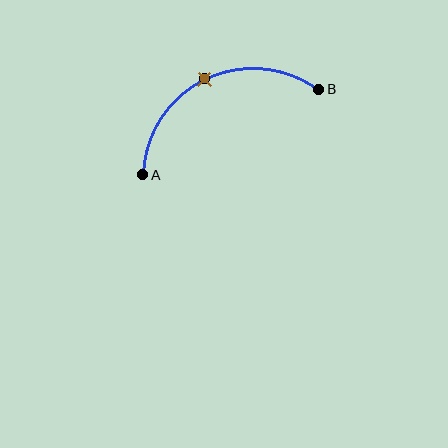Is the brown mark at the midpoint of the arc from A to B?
Yes. The brown mark lies on the arc at equal arc-length from both A and B — it is the arc midpoint.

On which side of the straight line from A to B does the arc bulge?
The arc bulges above the straight line connecting A and B.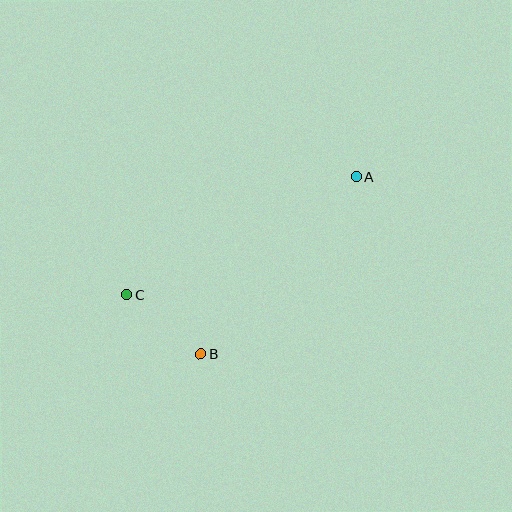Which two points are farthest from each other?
Points A and C are farthest from each other.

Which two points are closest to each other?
Points B and C are closest to each other.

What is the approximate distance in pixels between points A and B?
The distance between A and B is approximately 236 pixels.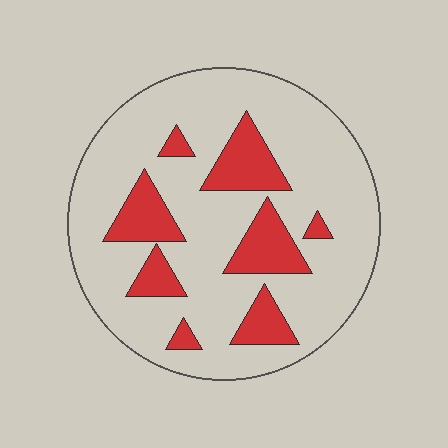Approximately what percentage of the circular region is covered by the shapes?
Approximately 20%.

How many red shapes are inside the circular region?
8.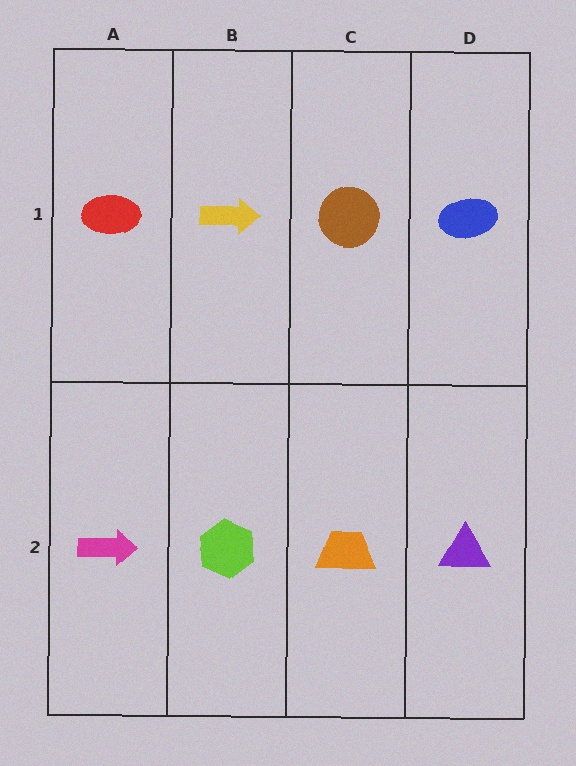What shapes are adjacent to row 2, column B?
A yellow arrow (row 1, column B), a magenta arrow (row 2, column A), an orange trapezoid (row 2, column C).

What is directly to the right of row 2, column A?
A lime hexagon.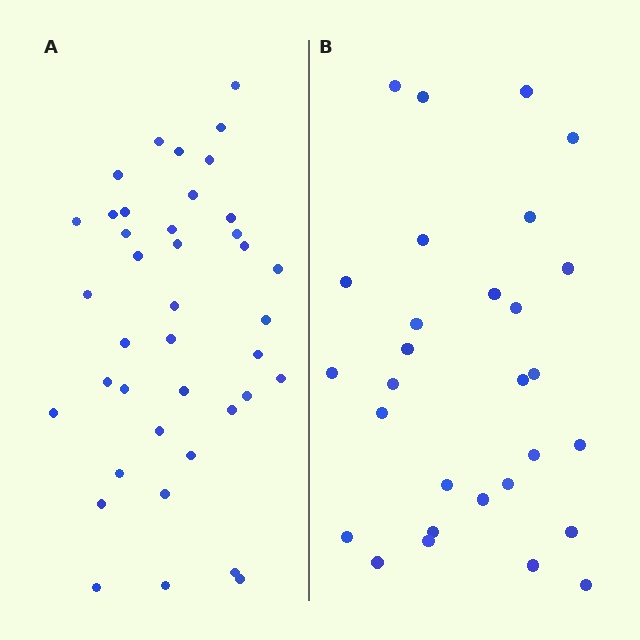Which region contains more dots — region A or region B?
Region A (the left region) has more dots.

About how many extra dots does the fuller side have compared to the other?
Region A has roughly 12 or so more dots than region B.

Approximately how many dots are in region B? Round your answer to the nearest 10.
About 30 dots. (The exact count is 29, which rounds to 30.)